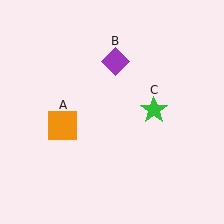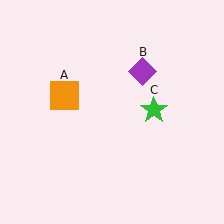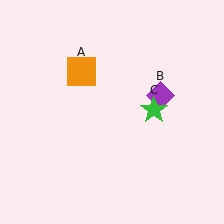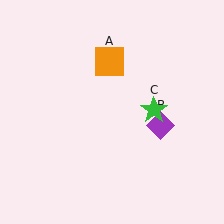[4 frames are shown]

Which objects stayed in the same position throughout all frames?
Green star (object C) remained stationary.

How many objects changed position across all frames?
2 objects changed position: orange square (object A), purple diamond (object B).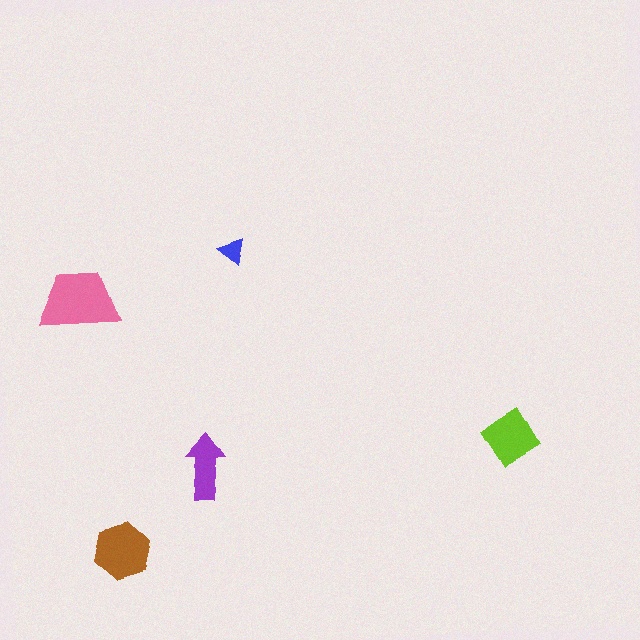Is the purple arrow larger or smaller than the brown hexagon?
Smaller.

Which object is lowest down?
The brown hexagon is bottommost.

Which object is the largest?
The pink trapezoid.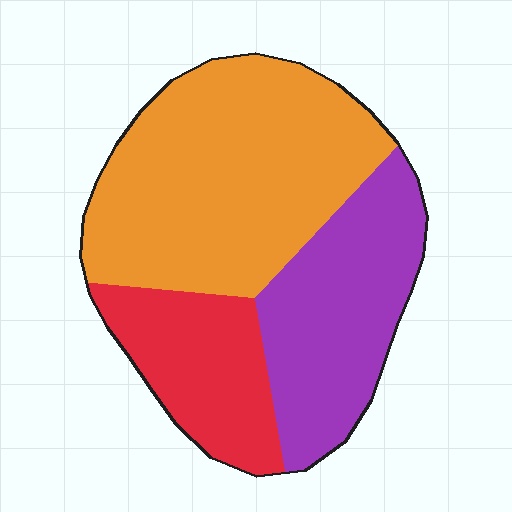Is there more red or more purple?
Purple.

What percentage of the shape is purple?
Purple takes up between a sixth and a third of the shape.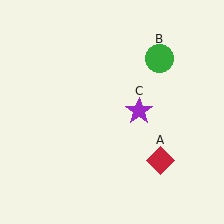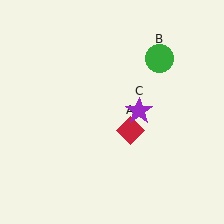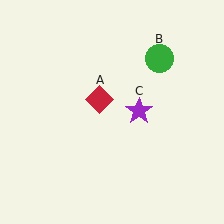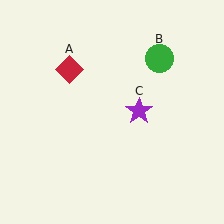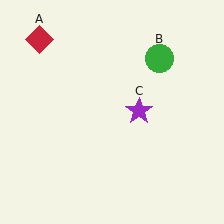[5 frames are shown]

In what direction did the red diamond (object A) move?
The red diamond (object A) moved up and to the left.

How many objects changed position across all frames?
1 object changed position: red diamond (object A).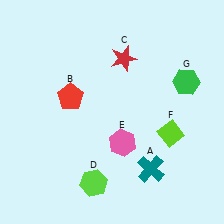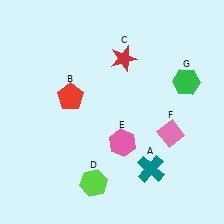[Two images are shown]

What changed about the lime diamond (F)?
In Image 1, F is lime. In Image 2, it changed to pink.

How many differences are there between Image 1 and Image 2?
There is 1 difference between the two images.